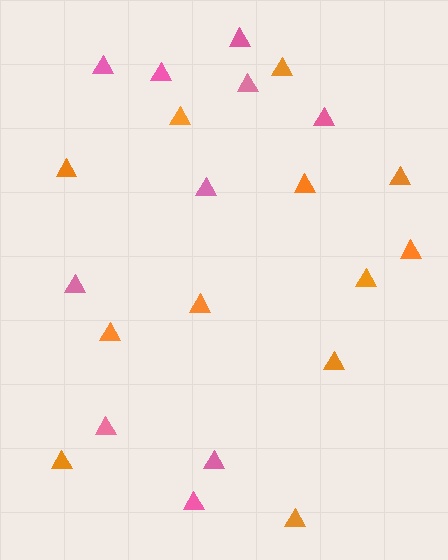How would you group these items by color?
There are 2 groups: one group of orange triangles (12) and one group of pink triangles (10).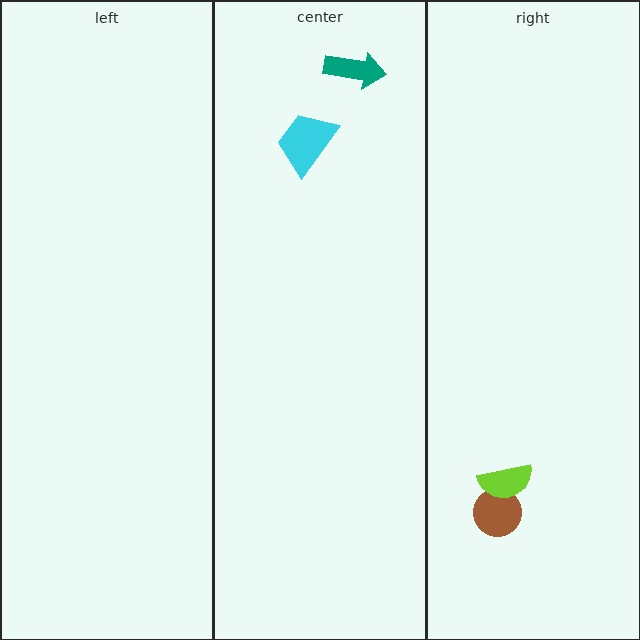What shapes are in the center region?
The cyan trapezoid, the teal arrow.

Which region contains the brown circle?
The right region.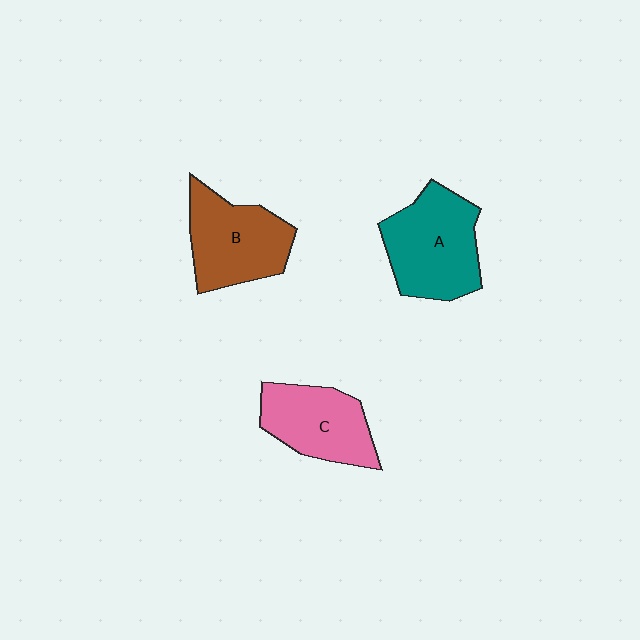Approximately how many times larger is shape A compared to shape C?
Approximately 1.2 times.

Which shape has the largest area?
Shape A (teal).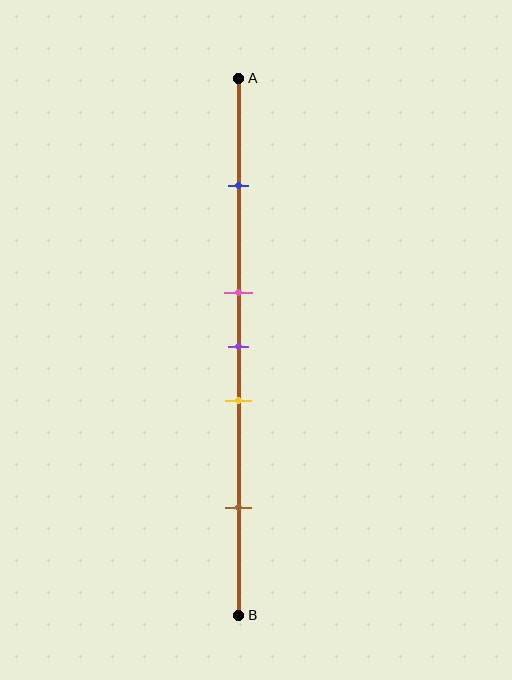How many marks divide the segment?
There are 5 marks dividing the segment.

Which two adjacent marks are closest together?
The pink and purple marks are the closest adjacent pair.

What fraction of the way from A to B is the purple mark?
The purple mark is approximately 50% (0.5) of the way from A to B.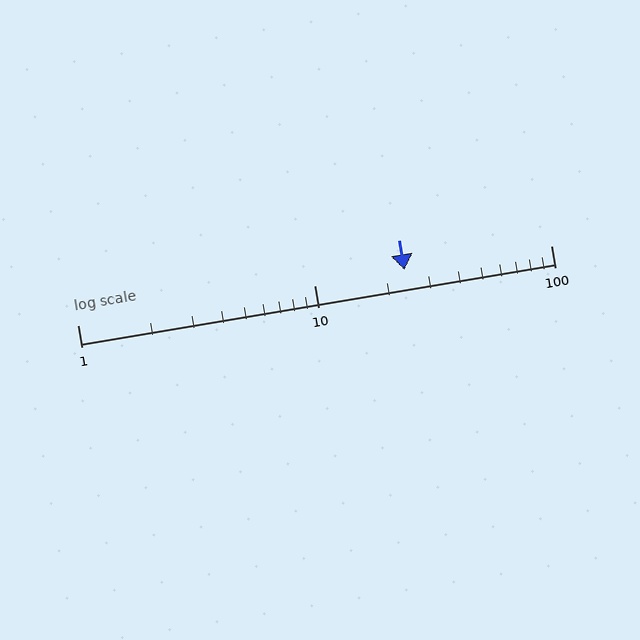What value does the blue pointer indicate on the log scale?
The pointer indicates approximately 24.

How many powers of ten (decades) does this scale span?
The scale spans 2 decades, from 1 to 100.